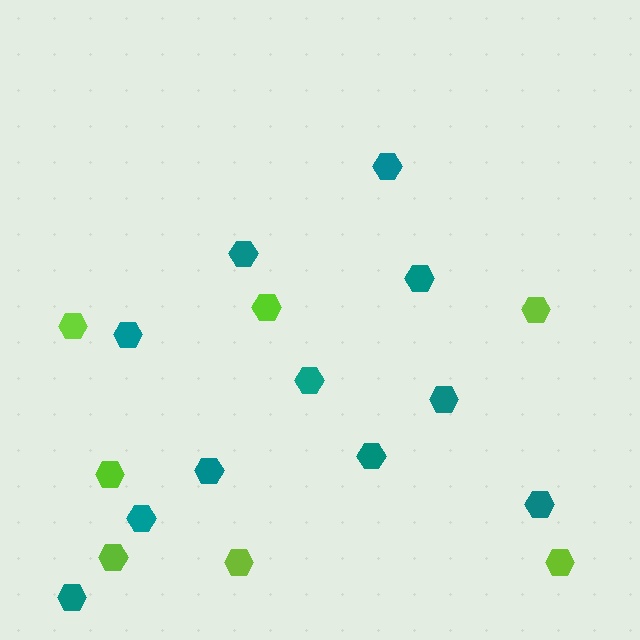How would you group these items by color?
There are 2 groups: one group of teal hexagons (11) and one group of lime hexagons (7).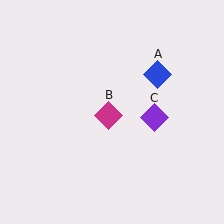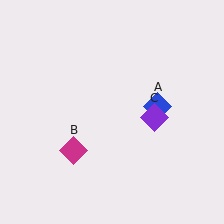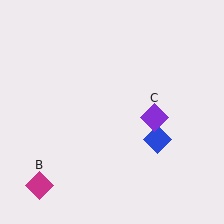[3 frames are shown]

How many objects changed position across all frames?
2 objects changed position: blue diamond (object A), magenta diamond (object B).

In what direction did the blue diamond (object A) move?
The blue diamond (object A) moved down.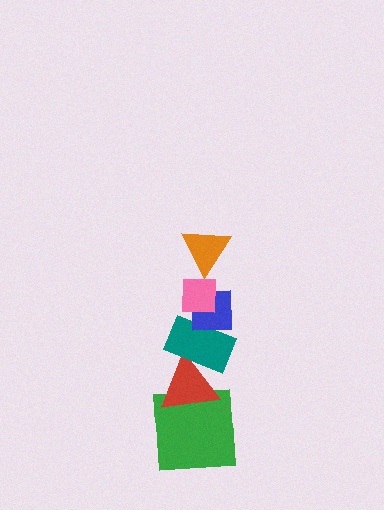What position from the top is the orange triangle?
The orange triangle is 1st from the top.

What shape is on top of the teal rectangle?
The blue square is on top of the teal rectangle.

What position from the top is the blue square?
The blue square is 3rd from the top.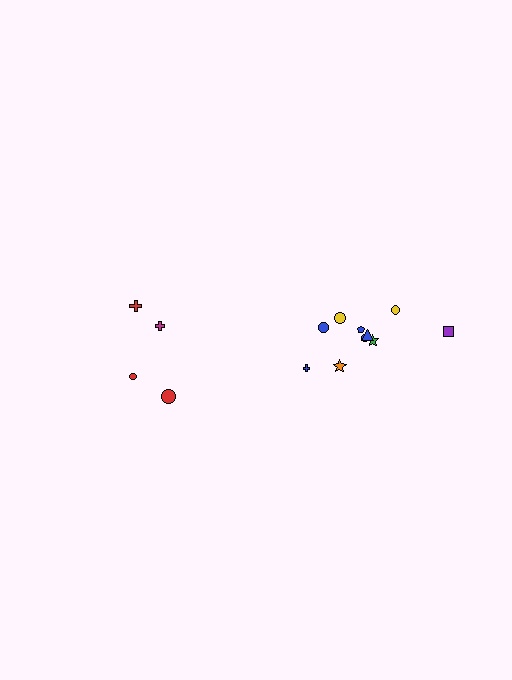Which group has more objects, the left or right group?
The right group.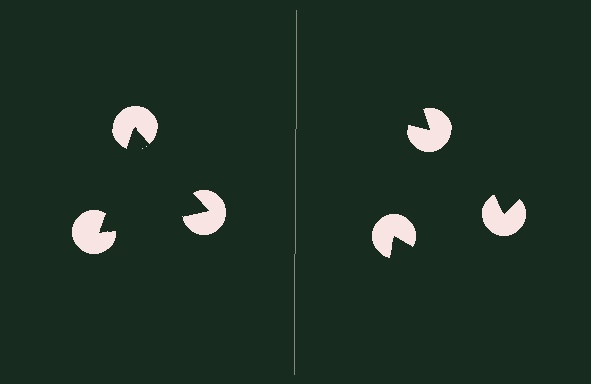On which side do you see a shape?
An illusory triangle appears on the left side. On the right side the wedge cuts are rotated, so no coherent shape forms.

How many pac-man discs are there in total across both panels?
6 — 3 on each side.